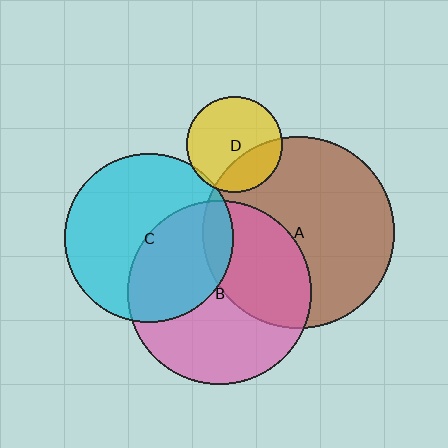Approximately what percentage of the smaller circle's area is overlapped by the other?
Approximately 40%.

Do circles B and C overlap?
Yes.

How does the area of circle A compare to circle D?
Approximately 4.0 times.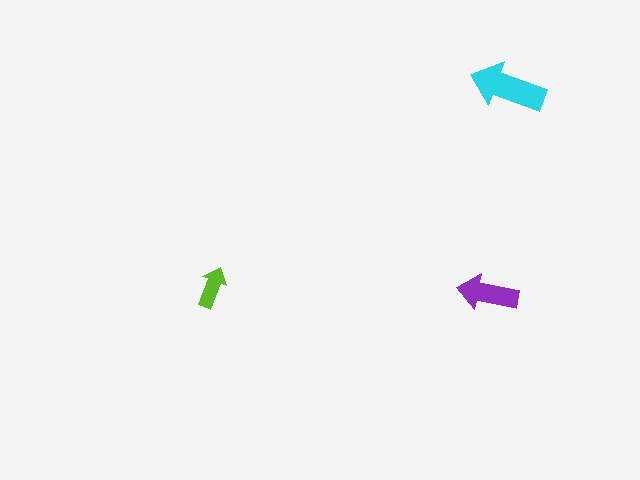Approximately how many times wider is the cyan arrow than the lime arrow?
About 2 times wider.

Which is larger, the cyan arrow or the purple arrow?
The cyan one.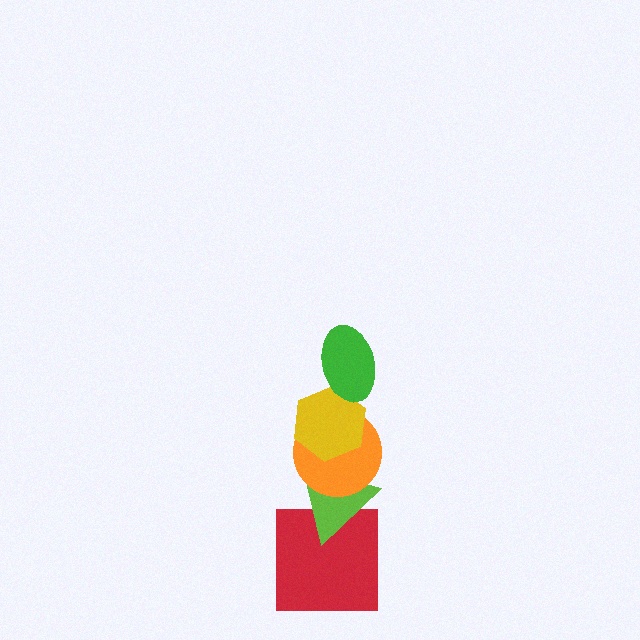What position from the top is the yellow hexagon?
The yellow hexagon is 2nd from the top.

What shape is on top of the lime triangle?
The orange circle is on top of the lime triangle.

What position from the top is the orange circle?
The orange circle is 3rd from the top.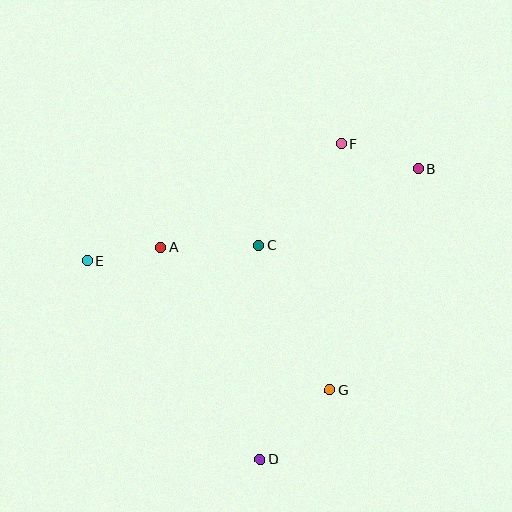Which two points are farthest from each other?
Points B and E are farthest from each other.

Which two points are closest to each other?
Points A and E are closest to each other.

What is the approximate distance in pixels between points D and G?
The distance between D and G is approximately 98 pixels.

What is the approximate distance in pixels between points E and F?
The distance between E and F is approximately 280 pixels.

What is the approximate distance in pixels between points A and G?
The distance between A and G is approximately 222 pixels.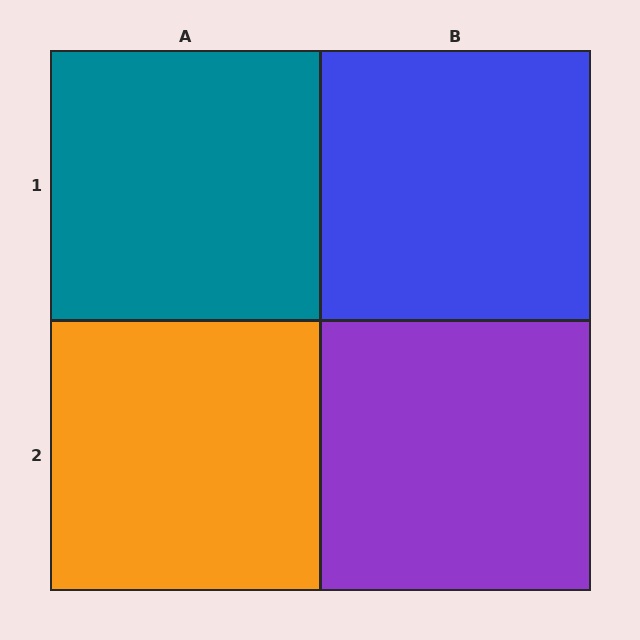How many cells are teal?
1 cell is teal.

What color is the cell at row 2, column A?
Orange.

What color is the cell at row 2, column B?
Purple.